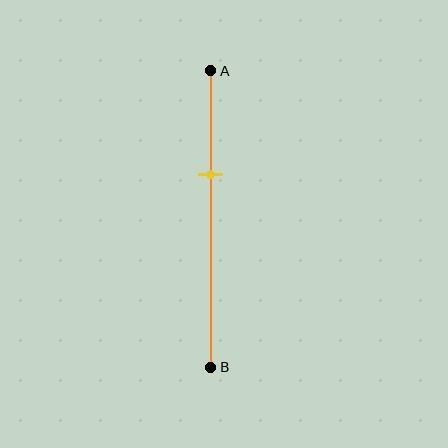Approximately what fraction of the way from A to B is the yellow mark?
The yellow mark is approximately 35% of the way from A to B.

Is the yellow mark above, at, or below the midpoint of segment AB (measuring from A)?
The yellow mark is above the midpoint of segment AB.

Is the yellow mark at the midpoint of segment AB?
No, the mark is at about 35% from A, not at the 50% midpoint.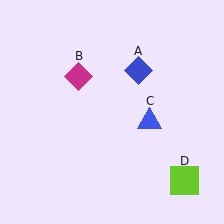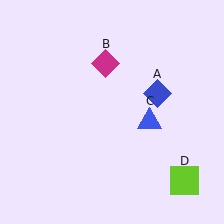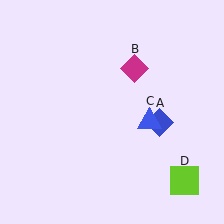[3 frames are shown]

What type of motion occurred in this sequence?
The blue diamond (object A), magenta diamond (object B) rotated clockwise around the center of the scene.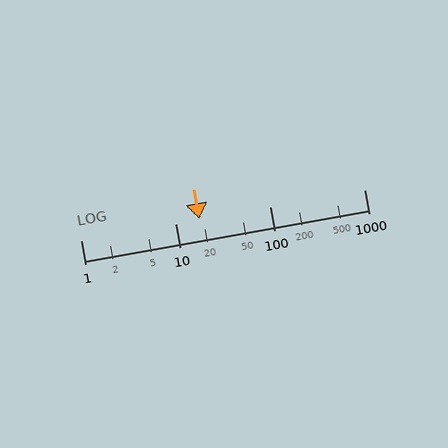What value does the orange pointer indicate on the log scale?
The pointer indicates approximately 18.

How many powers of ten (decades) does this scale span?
The scale spans 3 decades, from 1 to 1000.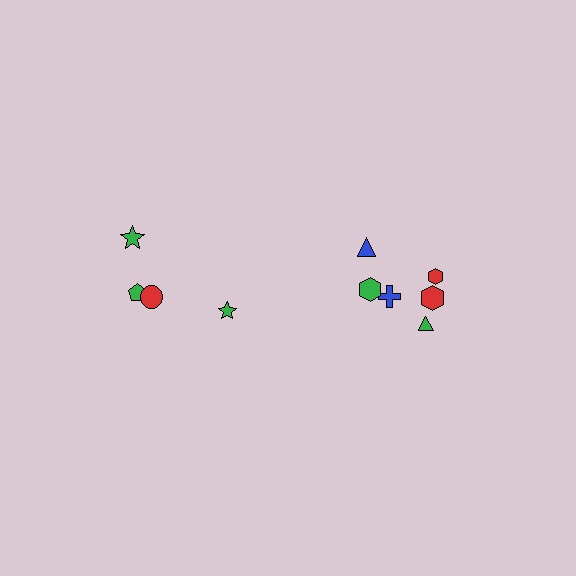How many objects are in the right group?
There are 6 objects.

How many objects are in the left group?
There are 4 objects.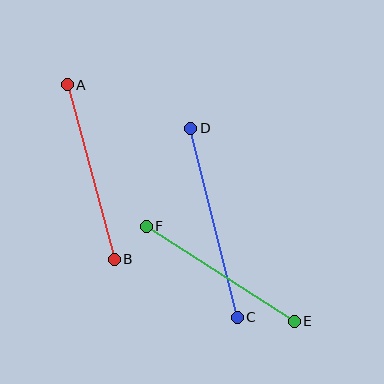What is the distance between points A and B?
The distance is approximately 181 pixels.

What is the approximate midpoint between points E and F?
The midpoint is at approximately (220, 274) pixels.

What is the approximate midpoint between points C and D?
The midpoint is at approximately (214, 223) pixels.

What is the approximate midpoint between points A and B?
The midpoint is at approximately (91, 172) pixels.